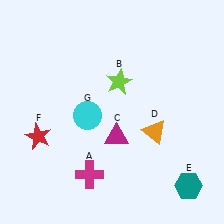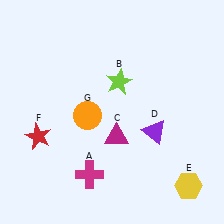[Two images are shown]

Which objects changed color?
D changed from orange to purple. E changed from teal to yellow. G changed from cyan to orange.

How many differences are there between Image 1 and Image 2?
There are 3 differences between the two images.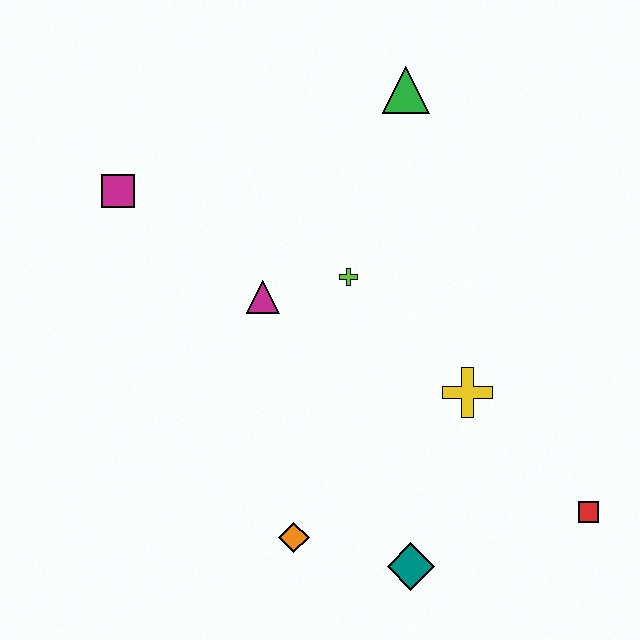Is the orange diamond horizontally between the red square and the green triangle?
No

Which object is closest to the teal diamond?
The orange diamond is closest to the teal diamond.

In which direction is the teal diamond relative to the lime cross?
The teal diamond is below the lime cross.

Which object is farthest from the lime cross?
The red square is farthest from the lime cross.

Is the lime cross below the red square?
No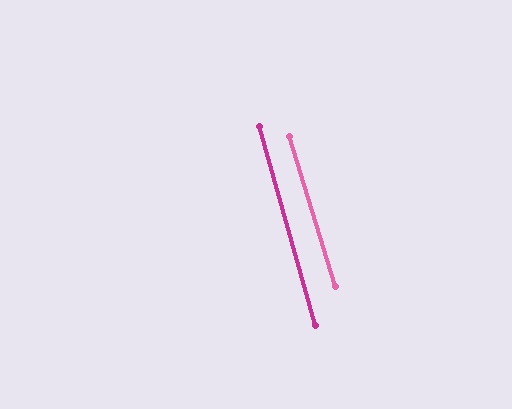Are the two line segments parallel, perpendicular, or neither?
Parallel — their directions differ by only 1.2°.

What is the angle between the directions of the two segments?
Approximately 1 degree.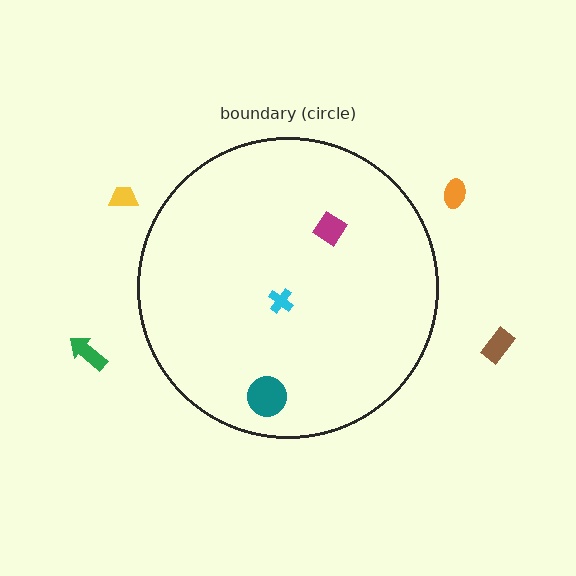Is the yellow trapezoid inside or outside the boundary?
Outside.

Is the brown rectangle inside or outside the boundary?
Outside.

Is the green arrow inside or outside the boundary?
Outside.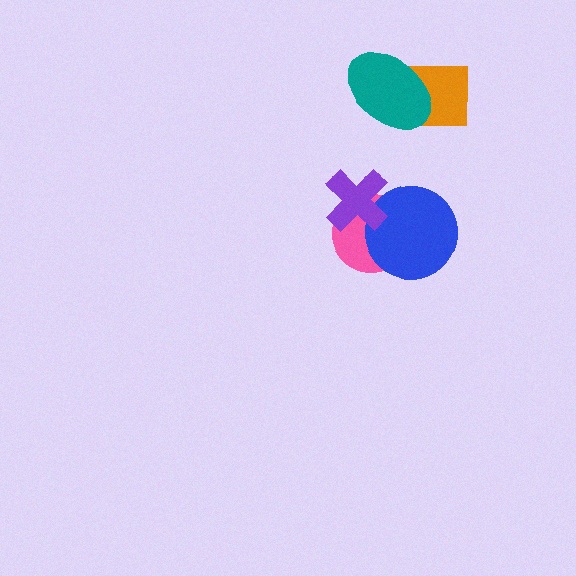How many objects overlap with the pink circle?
2 objects overlap with the pink circle.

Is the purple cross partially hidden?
No, no other shape covers it.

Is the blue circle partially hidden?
Yes, it is partially covered by another shape.